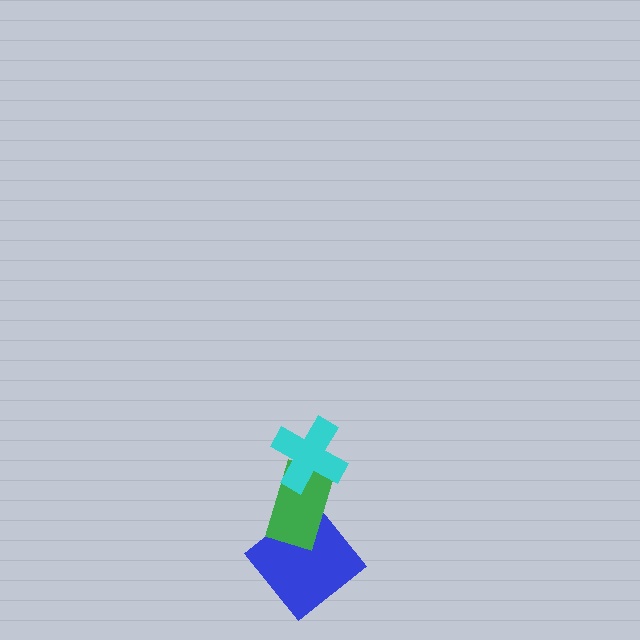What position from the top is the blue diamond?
The blue diamond is 3rd from the top.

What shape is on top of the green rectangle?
The cyan cross is on top of the green rectangle.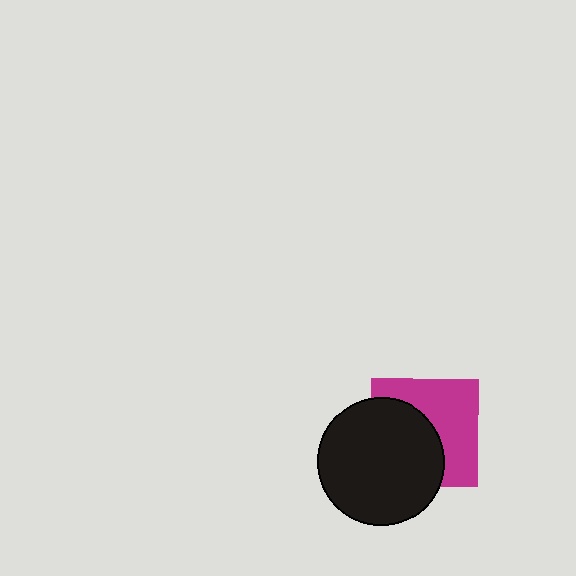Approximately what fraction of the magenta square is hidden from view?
Roughly 48% of the magenta square is hidden behind the black circle.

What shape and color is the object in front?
The object in front is a black circle.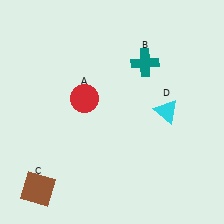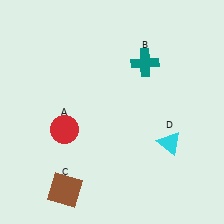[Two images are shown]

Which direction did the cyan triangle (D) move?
The cyan triangle (D) moved down.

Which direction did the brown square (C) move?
The brown square (C) moved right.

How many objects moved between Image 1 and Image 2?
3 objects moved between the two images.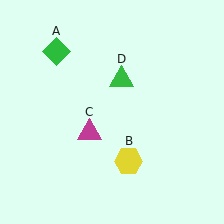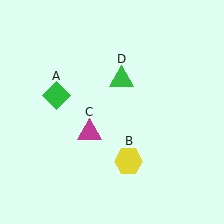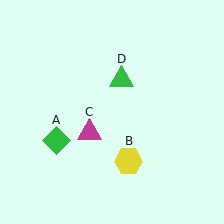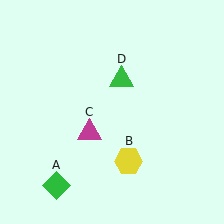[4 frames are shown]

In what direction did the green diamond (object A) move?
The green diamond (object A) moved down.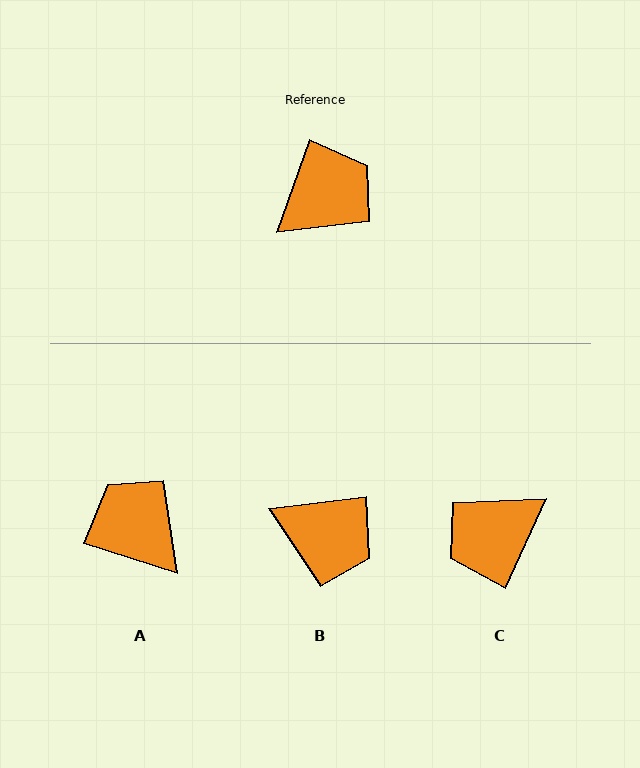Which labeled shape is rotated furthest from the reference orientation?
C, about 176 degrees away.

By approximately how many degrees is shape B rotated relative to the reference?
Approximately 63 degrees clockwise.